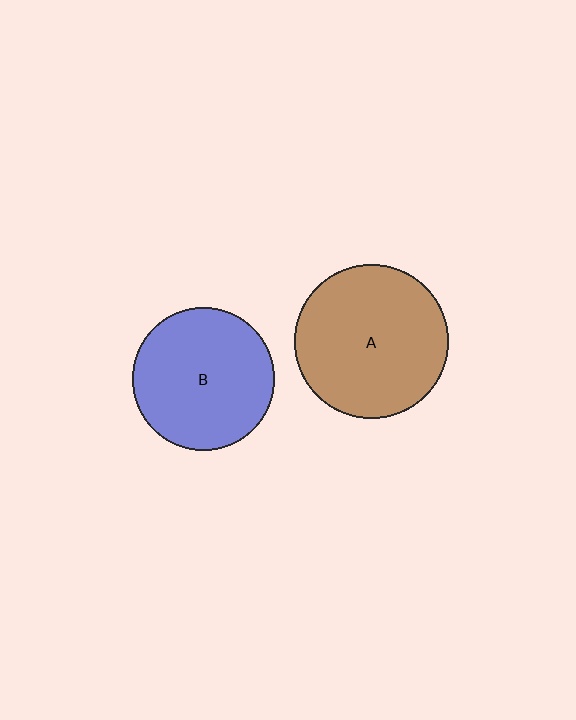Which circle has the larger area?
Circle A (brown).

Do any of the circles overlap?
No, none of the circles overlap.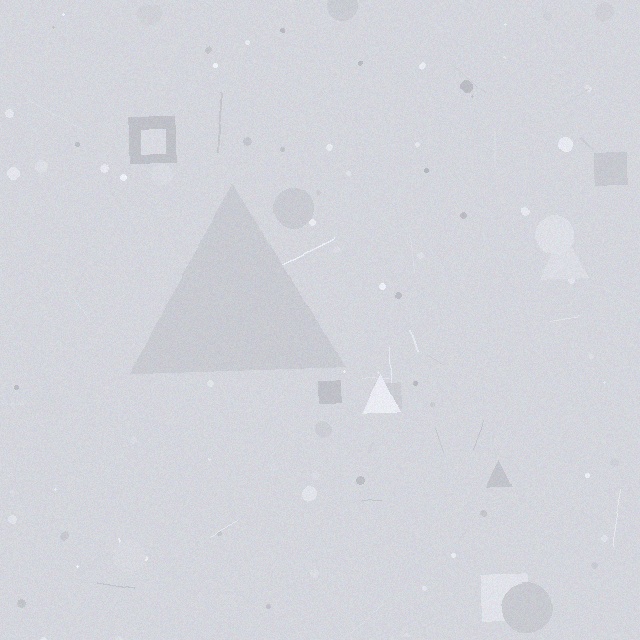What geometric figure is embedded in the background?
A triangle is embedded in the background.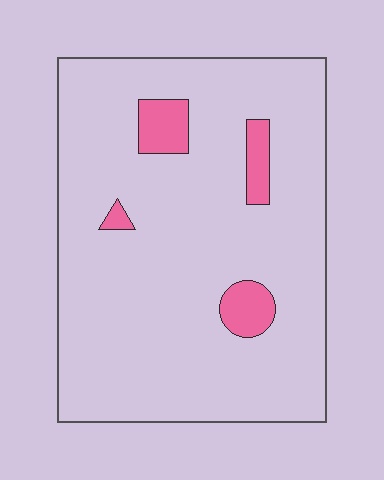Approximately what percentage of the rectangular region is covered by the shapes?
Approximately 10%.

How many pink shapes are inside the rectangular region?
4.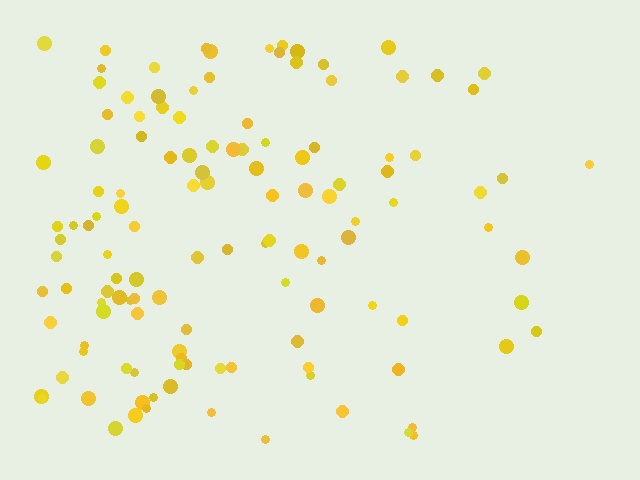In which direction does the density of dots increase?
From right to left, with the left side densest.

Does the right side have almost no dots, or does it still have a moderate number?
Still a moderate number, just noticeably fewer than the left.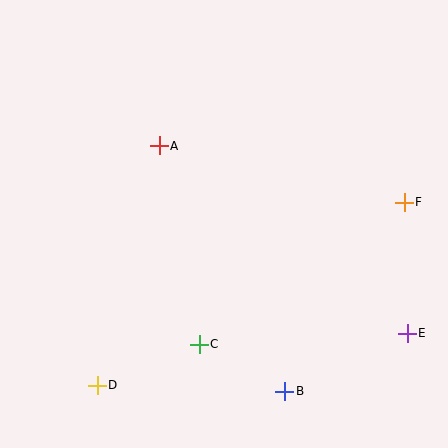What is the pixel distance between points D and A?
The distance between D and A is 247 pixels.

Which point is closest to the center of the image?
Point A at (159, 146) is closest to the center.